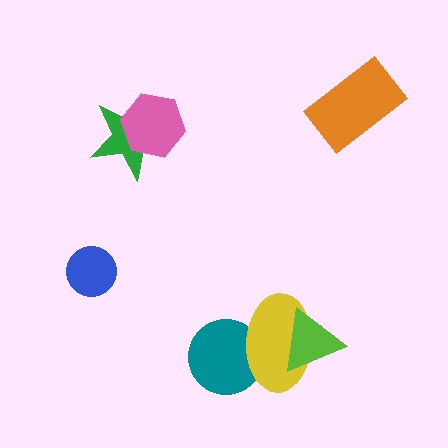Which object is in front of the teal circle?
The yellow ellipse is in front of the teal circle.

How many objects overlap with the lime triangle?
1 object overlaps with the lime triangle.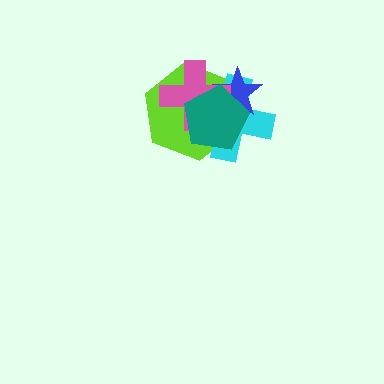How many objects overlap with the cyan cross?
4 objects overlap with the cyan cross.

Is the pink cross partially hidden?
Yes, it is partially covered by another shape.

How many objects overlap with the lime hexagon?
4 objects overlap with the lime hexagon.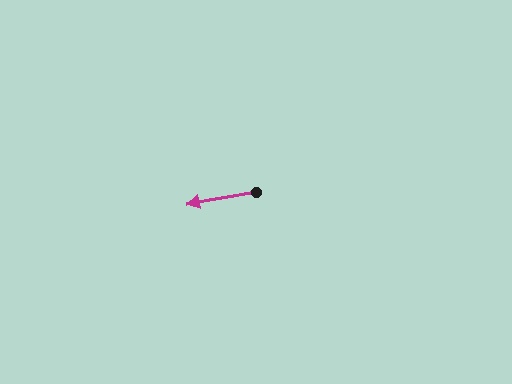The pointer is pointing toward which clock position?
Roughly 9 o'clock.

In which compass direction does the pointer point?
West.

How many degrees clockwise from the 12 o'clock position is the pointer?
Approximately 260 degrees.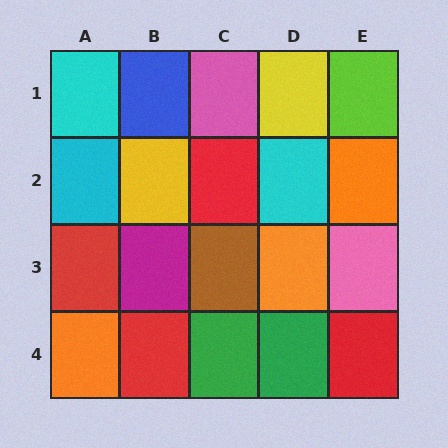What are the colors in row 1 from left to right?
Cyan, blue, pink, yellow, lime.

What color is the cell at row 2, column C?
Red.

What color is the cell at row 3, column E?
Pink.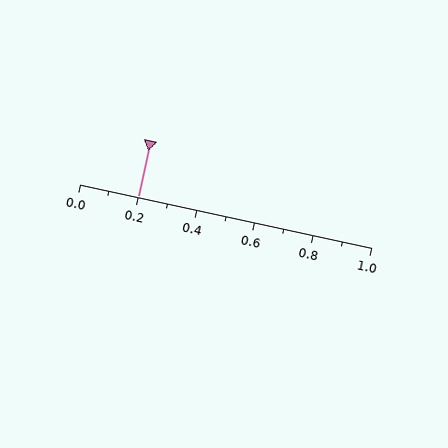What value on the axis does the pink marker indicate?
The marker indicates approximately 0.2.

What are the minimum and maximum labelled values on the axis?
The axis runs from 0.0 to 1.0.